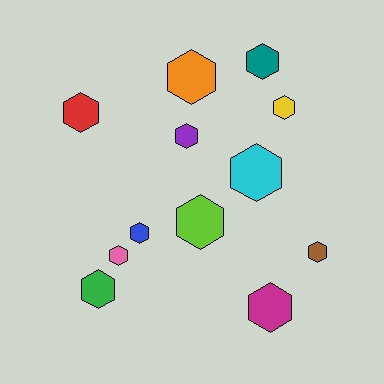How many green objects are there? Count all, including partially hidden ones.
There is 1 green object.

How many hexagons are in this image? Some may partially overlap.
There are 12 hexagons.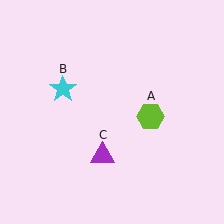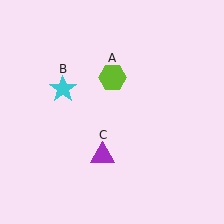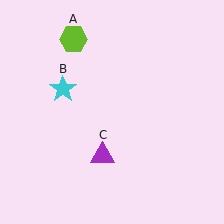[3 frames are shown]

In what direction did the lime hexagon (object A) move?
The lime hexagon (object A) moved up and to the left.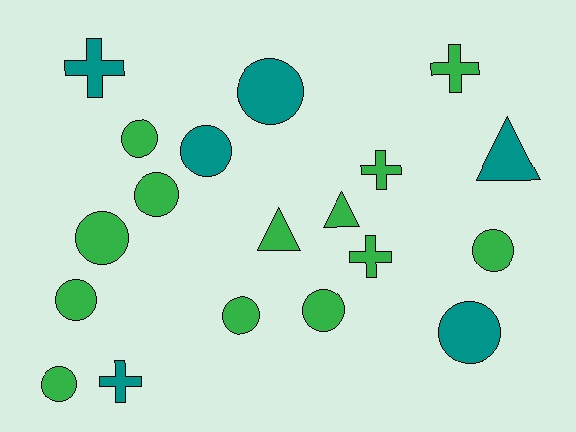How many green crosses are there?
There are 3 green crosses.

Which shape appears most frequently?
Circle, with 11 objects.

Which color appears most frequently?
Green, with 13 objects.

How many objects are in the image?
There are 19 objects.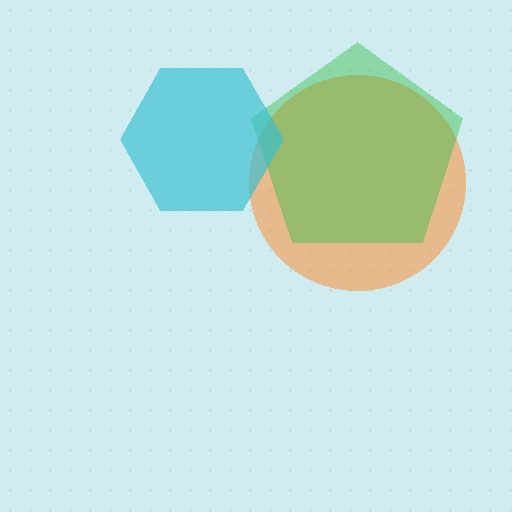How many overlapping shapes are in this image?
There are 3 overlapping shapes in the image.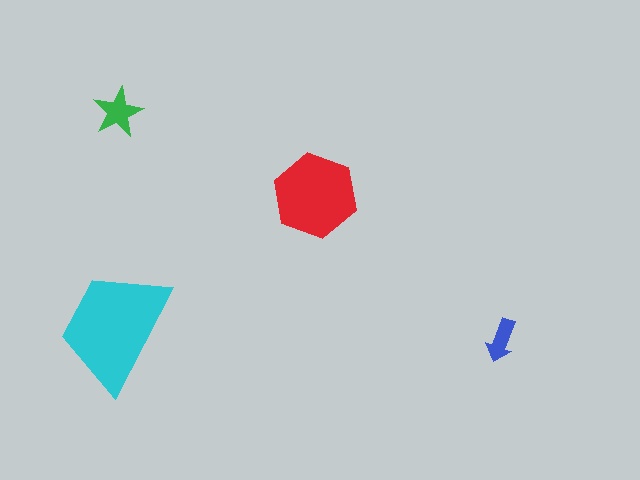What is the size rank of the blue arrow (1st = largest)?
4th.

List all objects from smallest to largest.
The blue arrow, the green star, the red hexagon, the cyan trapezoid.